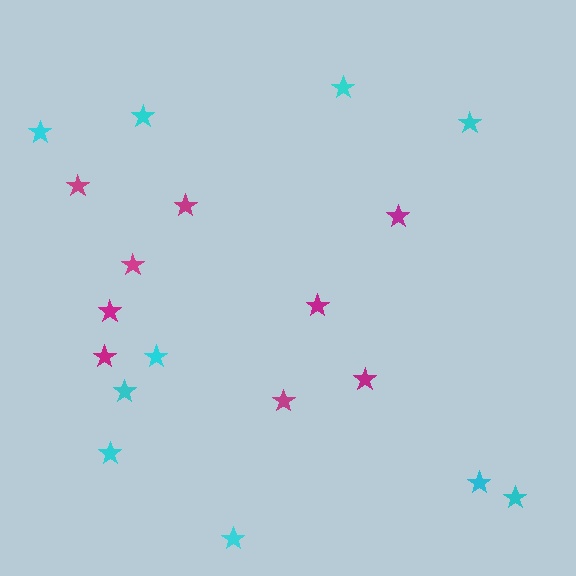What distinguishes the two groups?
There are 2 groups: one group of cyan stars (10) and one group of magenta stars (9).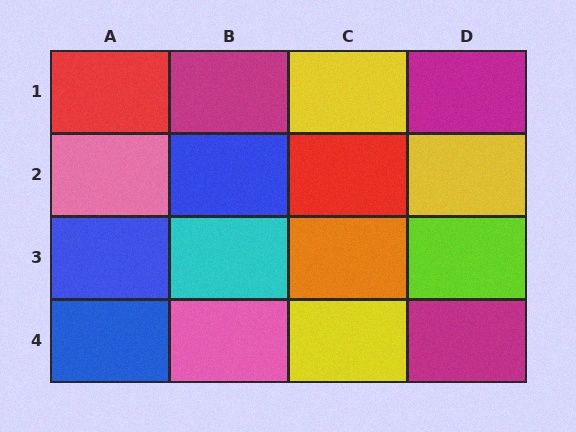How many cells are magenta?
3 cells are magenta.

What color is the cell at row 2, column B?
Blue.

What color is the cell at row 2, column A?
Pink.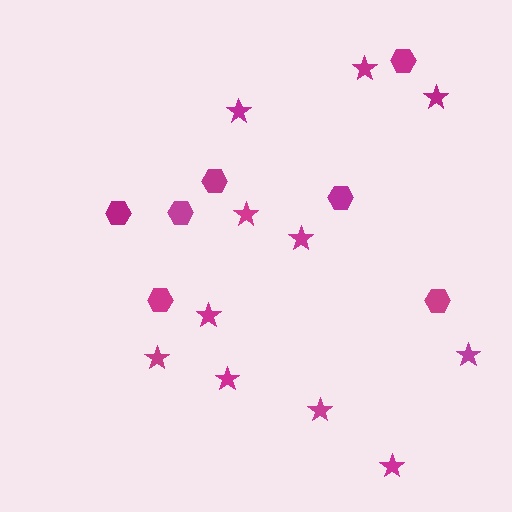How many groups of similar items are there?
There are 2 groups: one group of stars (11) and one group of hexagons (7).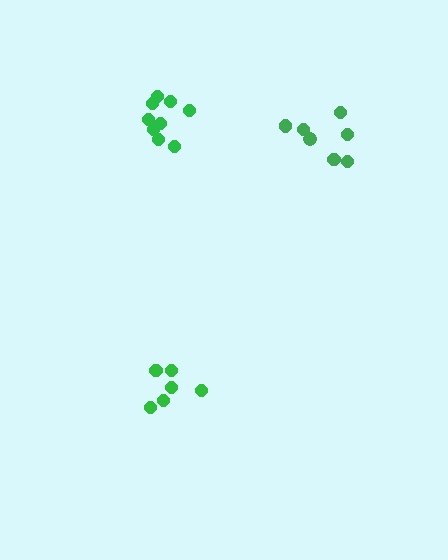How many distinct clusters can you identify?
There are 3 distinct clusters.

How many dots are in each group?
Group 1: 9 dots, Group 2: 6 dots, Group 3: 7 dots (22 total).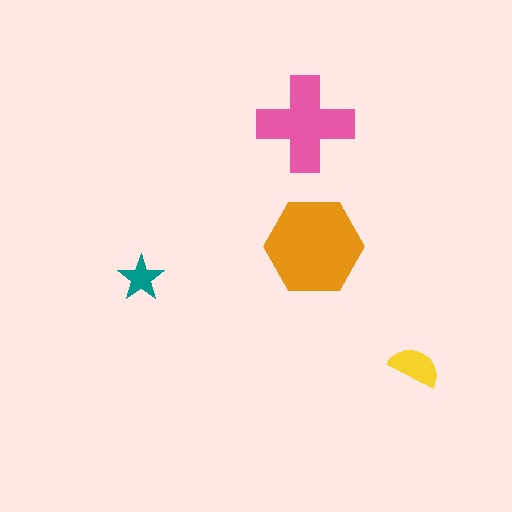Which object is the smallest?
The teal star.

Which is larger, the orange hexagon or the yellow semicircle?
The orange hexagon.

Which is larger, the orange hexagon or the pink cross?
The orange hexagon.